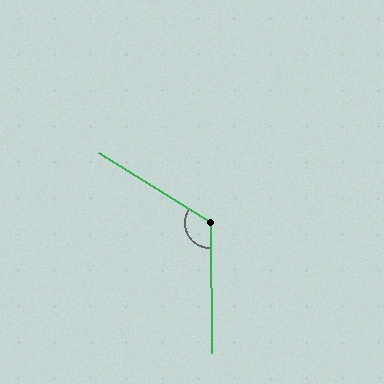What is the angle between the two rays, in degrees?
Approximately 122 degrees.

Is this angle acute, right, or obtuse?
It is obtuse.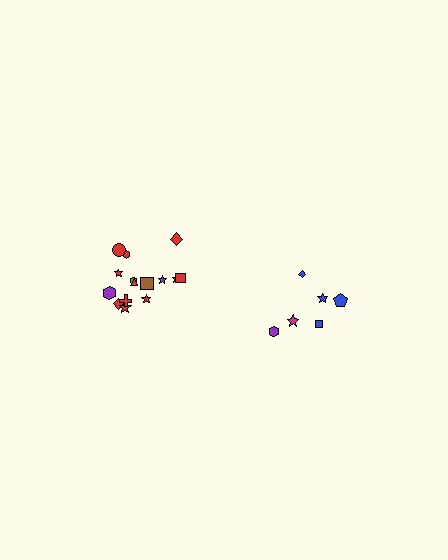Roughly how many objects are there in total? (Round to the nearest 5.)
Roughly 20 objects in total.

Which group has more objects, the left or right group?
The left group.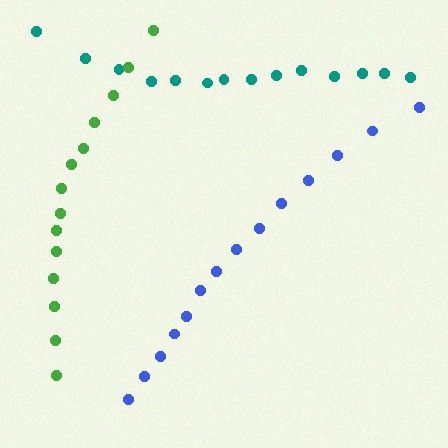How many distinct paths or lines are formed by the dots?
There are 3 distinct paths.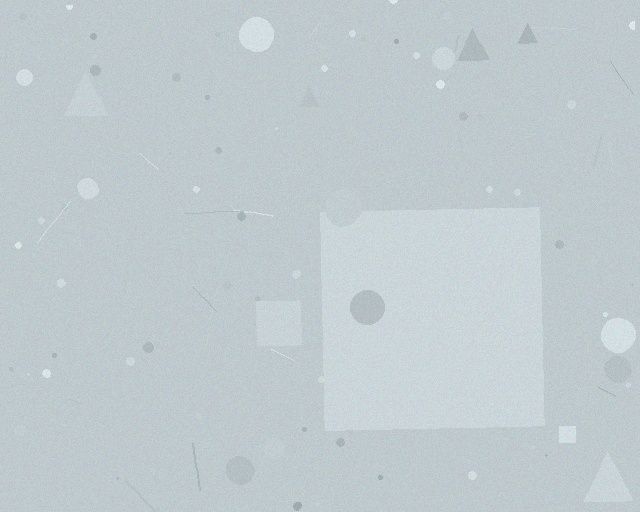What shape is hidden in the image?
A square is hidden in the image.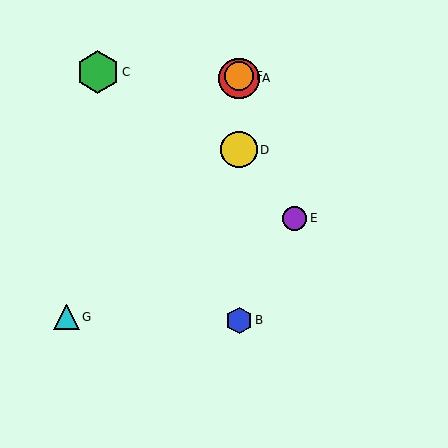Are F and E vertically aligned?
No, F is at x≈239 and E is at x≈295.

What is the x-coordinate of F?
Object F is at x≈239.